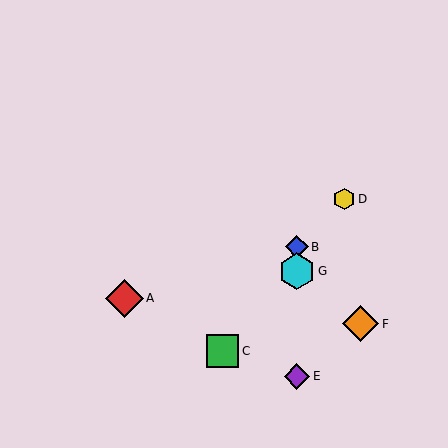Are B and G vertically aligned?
Yes, both are at x≈297.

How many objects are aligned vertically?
3 objects (B, E, G) are aligned vertically.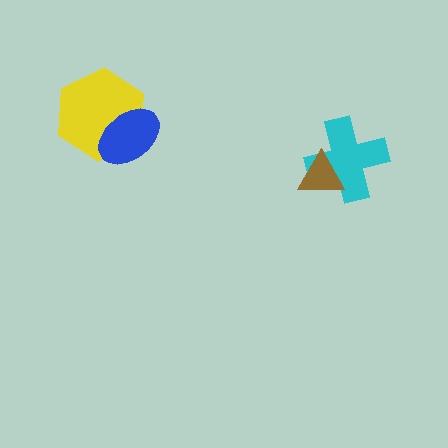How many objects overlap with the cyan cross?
1 object overlaps with the cyan cross.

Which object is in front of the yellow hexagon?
The blue ellipse is in front of the yellow hexagon.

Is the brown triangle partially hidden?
No, no other shape covers it.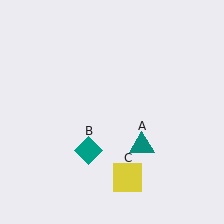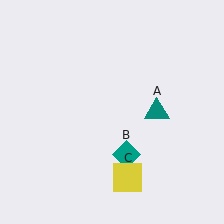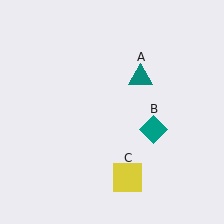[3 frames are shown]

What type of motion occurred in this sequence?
The teal triangle (object A), teal diamond (object B) rotated counterclockwise around the center of the scene.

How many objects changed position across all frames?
2 objects changed position: teal triangle (object A), teal diamond (object B).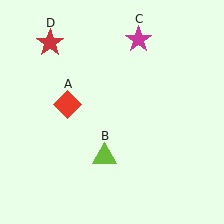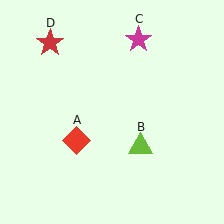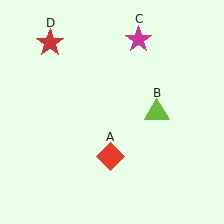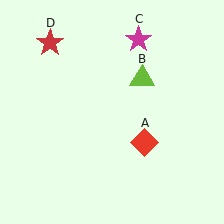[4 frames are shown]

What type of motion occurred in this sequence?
The red diamond (object A), lime triangle (object B) rotated counterclockwise around the center of the scene.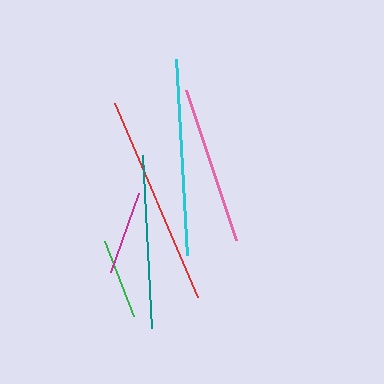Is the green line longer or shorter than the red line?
The red line is longer than the green line.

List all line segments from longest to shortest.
From longest to shortest: red, cyan, teal, pink, magenta, green.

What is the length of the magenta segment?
The magenta segment is approximately 84 pixels long.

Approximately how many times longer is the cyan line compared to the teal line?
The cyan line is approximately 1.1 times the length of the teal line.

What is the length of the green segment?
The green segment is approximately 81 pixels long.